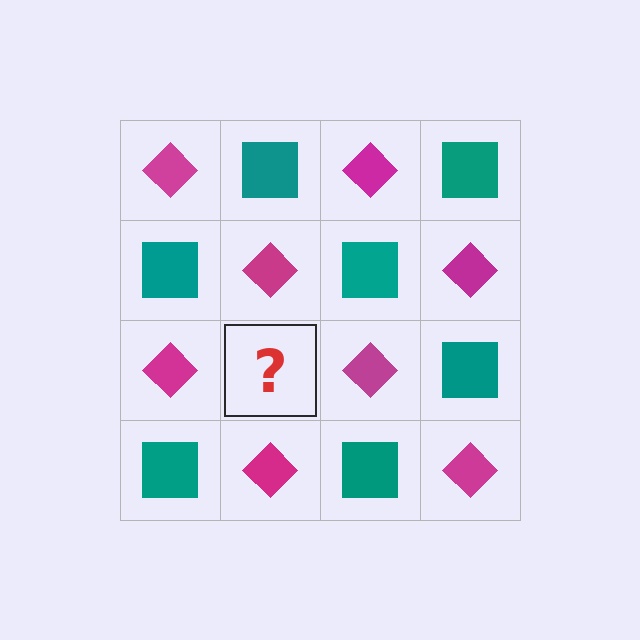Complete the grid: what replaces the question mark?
The question mark should be replaced with a teal square.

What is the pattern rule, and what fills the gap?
The rule is that it alternates magenta diamond and teal square in a checkerboard pattern. The gap should be filled with a teal square.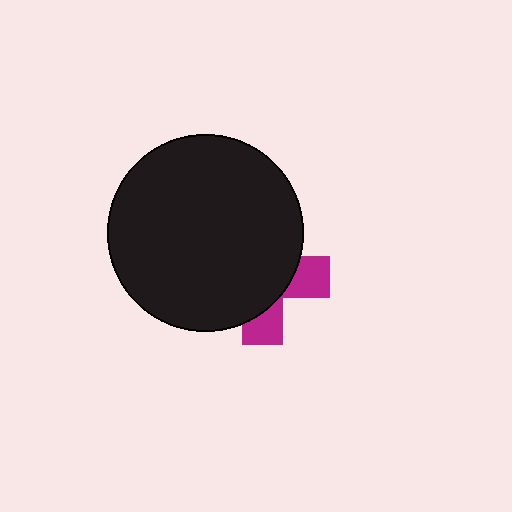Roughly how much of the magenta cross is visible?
A small part of it is visible (roughly 30%).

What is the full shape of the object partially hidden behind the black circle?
The partially hidden object is a magenta cross.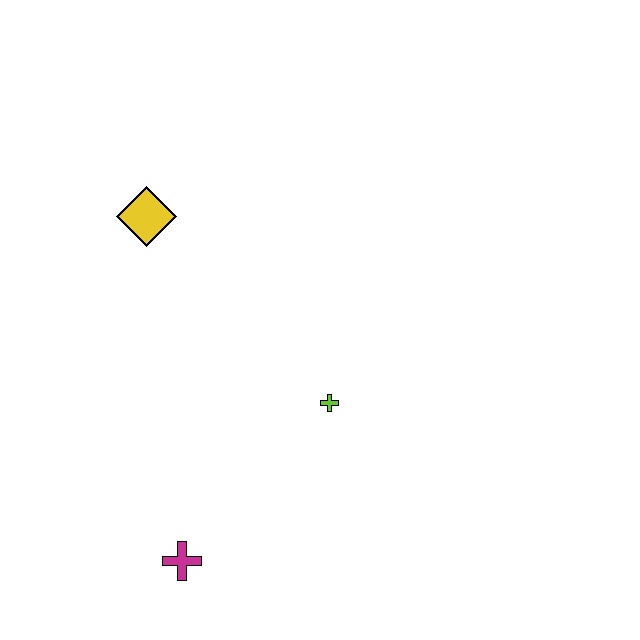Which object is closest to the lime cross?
The magenta cross is closest to the lime cross.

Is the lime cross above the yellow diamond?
No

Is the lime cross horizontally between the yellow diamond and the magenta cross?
No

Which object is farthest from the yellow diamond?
The magenta cross is farthest from the yellow diamond.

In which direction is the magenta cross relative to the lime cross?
The magenta cross is below the lime cross.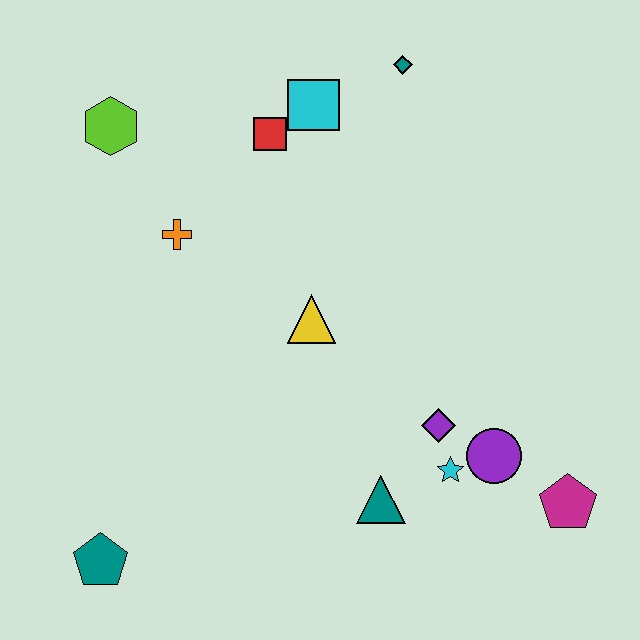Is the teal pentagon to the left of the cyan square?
Yes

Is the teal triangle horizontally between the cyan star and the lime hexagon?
Yes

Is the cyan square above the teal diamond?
No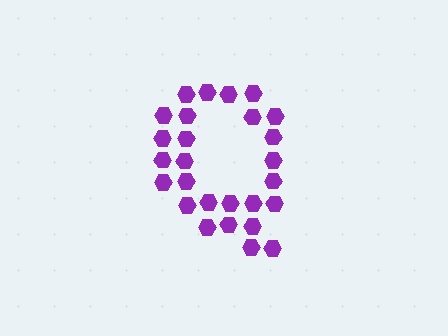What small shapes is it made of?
It is made of small hexagons.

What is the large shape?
The large shape is the letter Q.